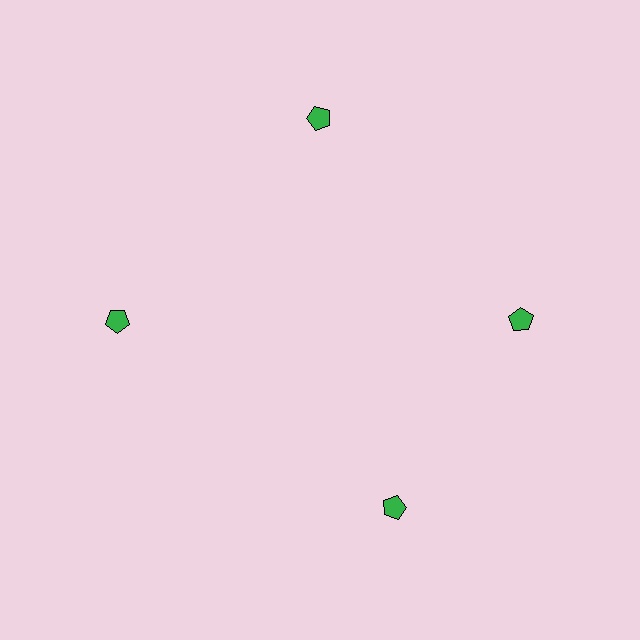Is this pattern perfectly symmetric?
No. The 4 green pentagons are arranged in a ring, but one element near the 6 o'clock position is rotated out of alignment along the ring, breaking the 4-fold rotational symmetry.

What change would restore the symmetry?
The symmetry would be restored by rotating it back into even spacing with its neighbors so that all 4 pentagons sit at equal angles and equal distance from the center.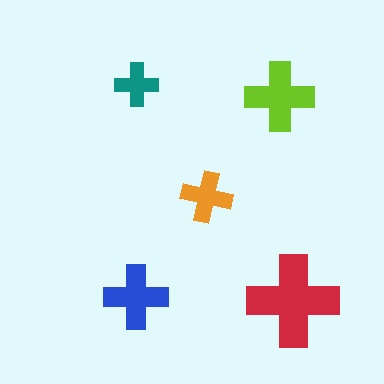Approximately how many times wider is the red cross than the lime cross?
About 1.5 times wider.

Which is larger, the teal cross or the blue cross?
The blue one.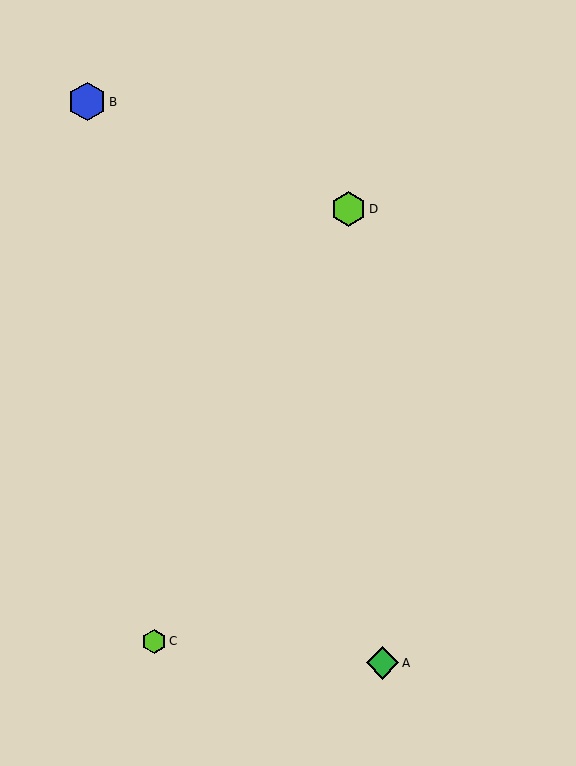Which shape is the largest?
The blue hexagon (labeled B) is the largest.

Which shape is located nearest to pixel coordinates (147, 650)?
The lime hexagon (labeled C) at (154, 641) is nearest to that location.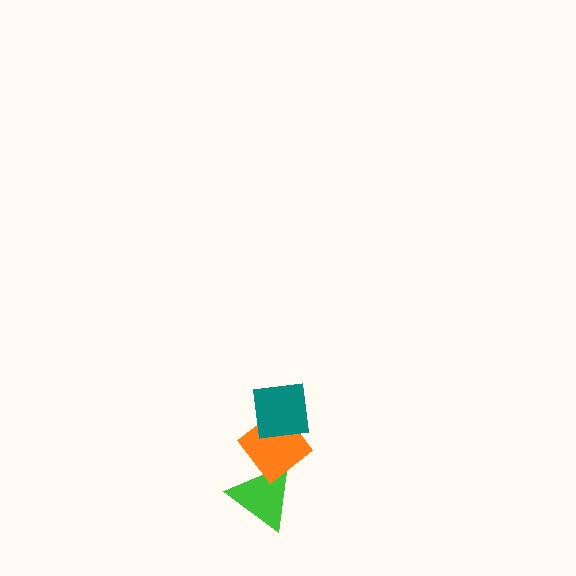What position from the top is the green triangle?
The green triangle is 3rd from the top.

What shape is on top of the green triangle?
The orange diamond is on top of the green triangle.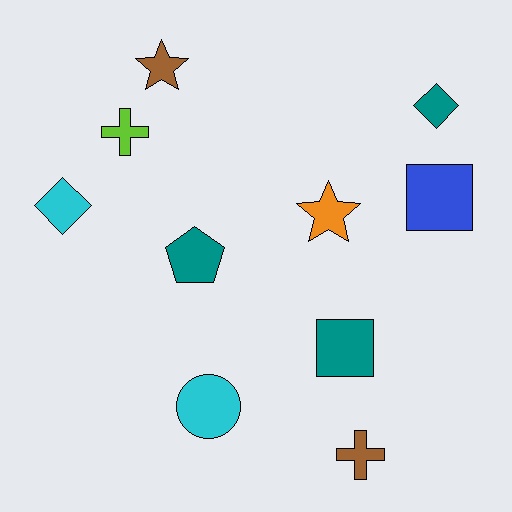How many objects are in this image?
There are 10 objects.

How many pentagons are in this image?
There is 1 pentagon.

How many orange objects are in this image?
There is 1 orange object.